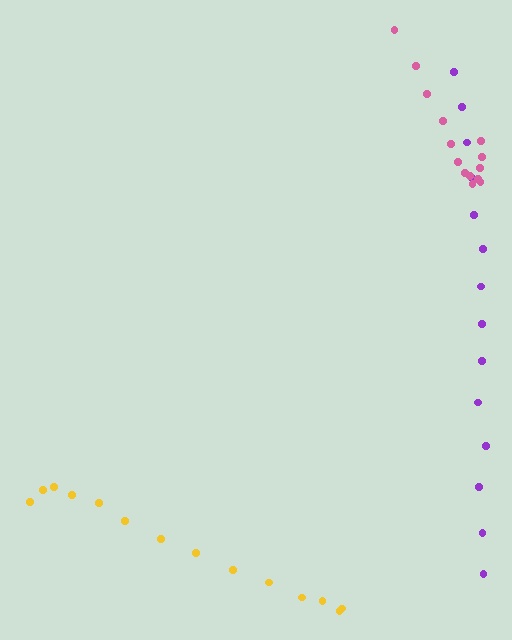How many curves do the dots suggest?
There are 3 distinct paths.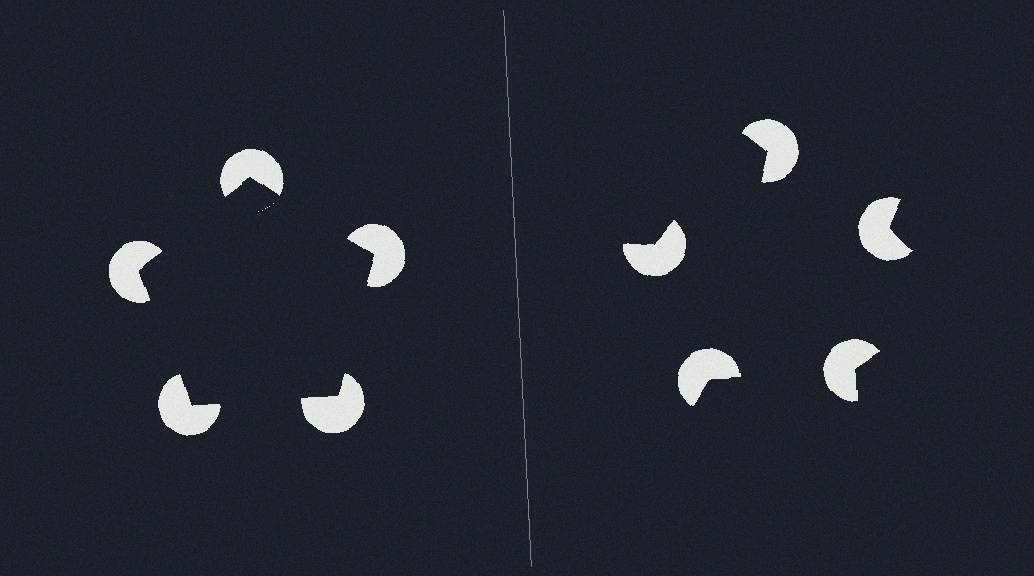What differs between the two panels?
The pac-man discs are positioned identically on both sides; only the wedge orientations differ. On the left they align to a pentagon; on the right they are misaligned.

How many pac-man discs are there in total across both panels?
10 — 5 on each side.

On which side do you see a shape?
An illusory pentagon appears on the left side. On the right side the wedge cuts are rotated, so no coherent shape forms.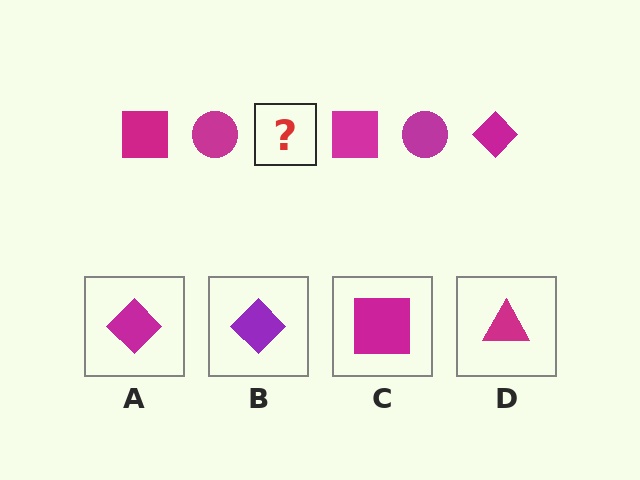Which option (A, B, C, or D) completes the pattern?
A.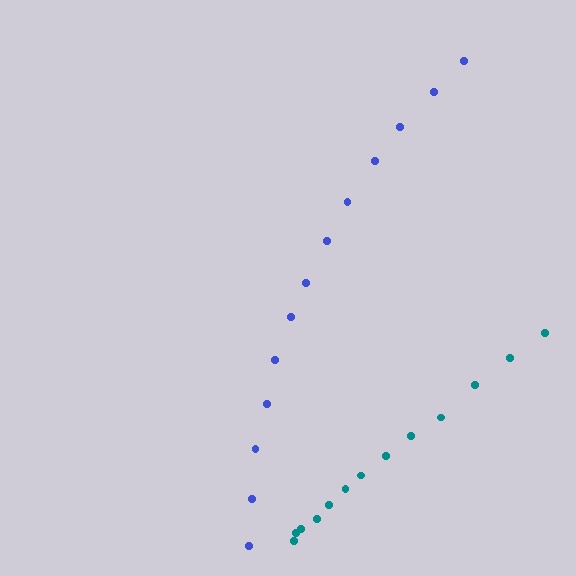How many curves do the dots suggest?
There are 2 distinct paths.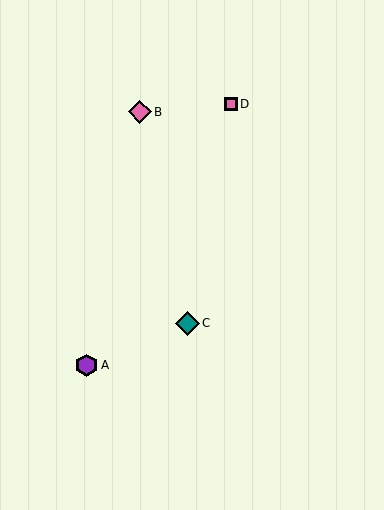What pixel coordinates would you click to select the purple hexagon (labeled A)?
Click at (86, 365) to select the purple hexagon A.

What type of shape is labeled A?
Shape A is a purple hexagon.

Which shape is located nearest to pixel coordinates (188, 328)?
The teal diamond (labeled C) at (187, 323) is nearest to that location.